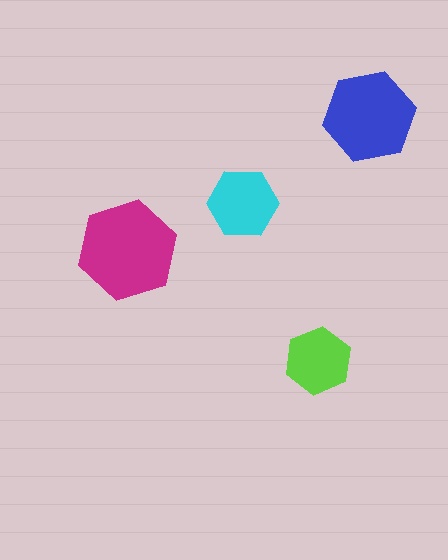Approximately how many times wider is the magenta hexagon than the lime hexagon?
About 1.5 times wider.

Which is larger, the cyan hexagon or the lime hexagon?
The cyan one.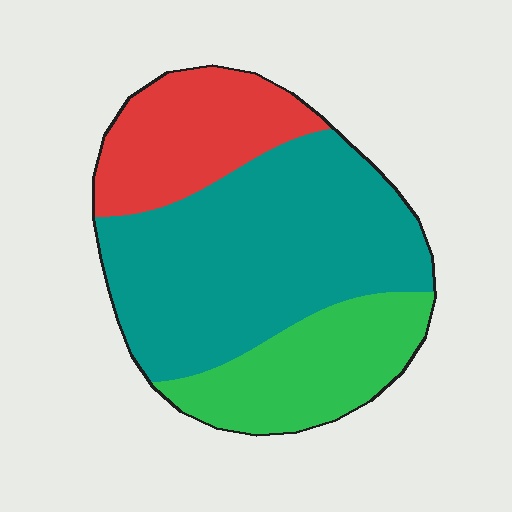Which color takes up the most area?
Teal, at roughly 55%.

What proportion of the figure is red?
Red takes up about one quarter (1/4) of the figure.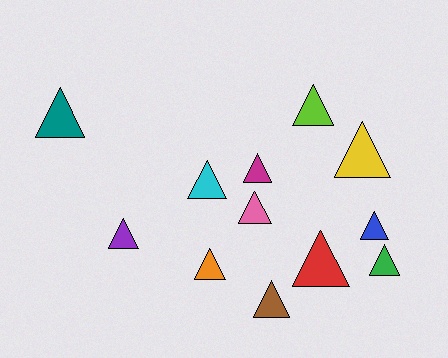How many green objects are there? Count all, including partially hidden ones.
There is 1 green object.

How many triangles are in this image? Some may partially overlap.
There are 12 triangles.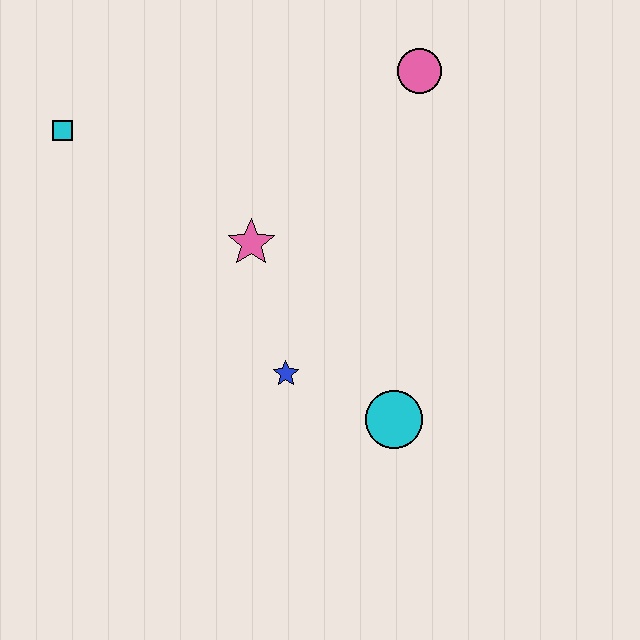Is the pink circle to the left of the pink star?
No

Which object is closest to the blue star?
The cyan circle is closest to the blue star.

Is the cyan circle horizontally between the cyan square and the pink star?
No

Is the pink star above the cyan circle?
Yes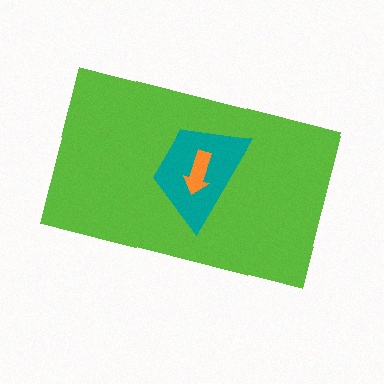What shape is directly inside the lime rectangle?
The teal trapezoid.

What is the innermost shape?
The orange arrow.